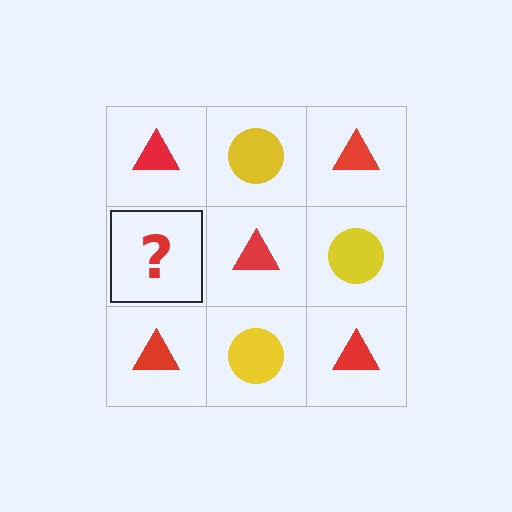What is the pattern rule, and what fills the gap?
The rule is that it alternates red triangle and yellow circle in a checkerboard pattern. The gap should be filled with a yellow circle.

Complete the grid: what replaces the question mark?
The question mark should be replaced with a yellow circle.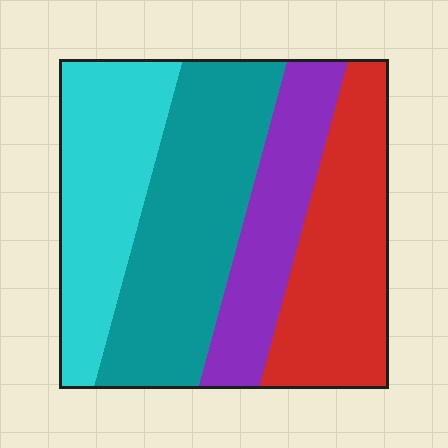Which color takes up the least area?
Purple, at roughly 20%.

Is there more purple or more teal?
Teal.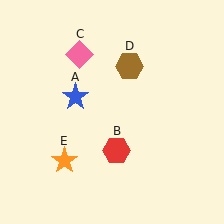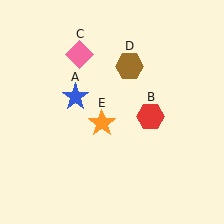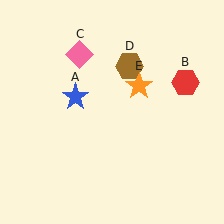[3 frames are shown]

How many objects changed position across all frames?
2 objects changed position: red hexagon (object B), orange star (object E).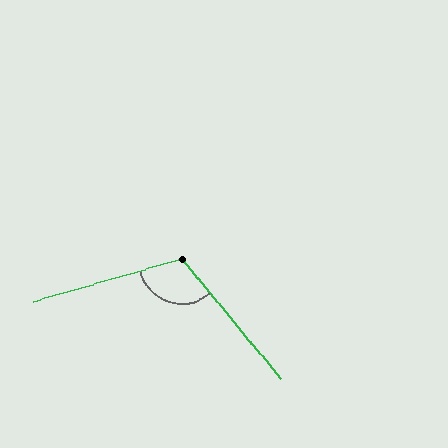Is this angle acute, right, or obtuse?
It is obtuse.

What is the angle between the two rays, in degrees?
Approximately 114 degrees.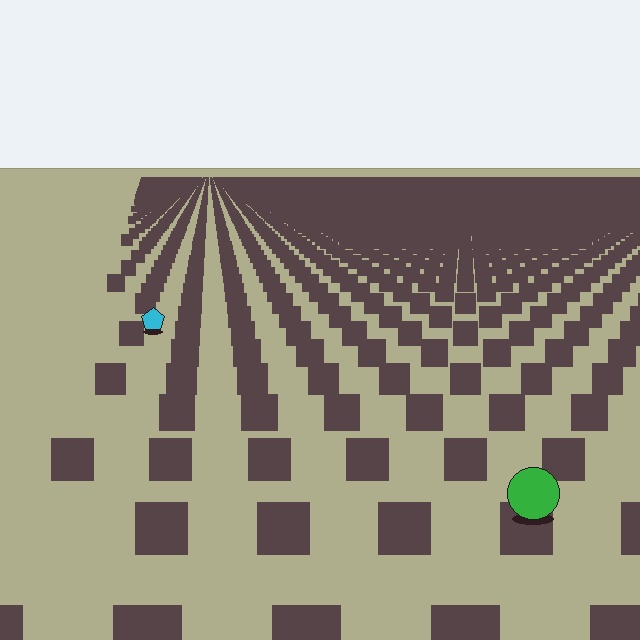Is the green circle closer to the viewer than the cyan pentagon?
Yes. The green circle is closer — you can tell from the texture gradient: the ground texture is coarser near it.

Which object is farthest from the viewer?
The cyan pentagon is farthest from the viewer. It appears smaller and the ground texture around it is denser.